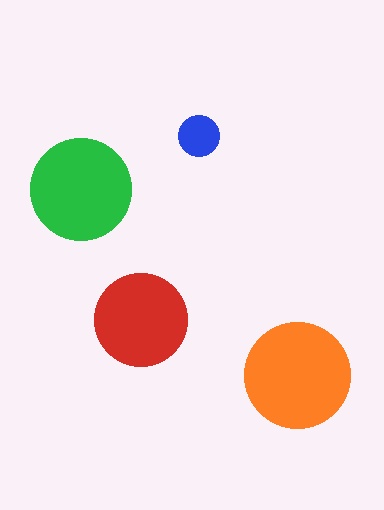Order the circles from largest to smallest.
the orange one, the green one, the red one, the blue one.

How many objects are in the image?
There are 4 objects in the image.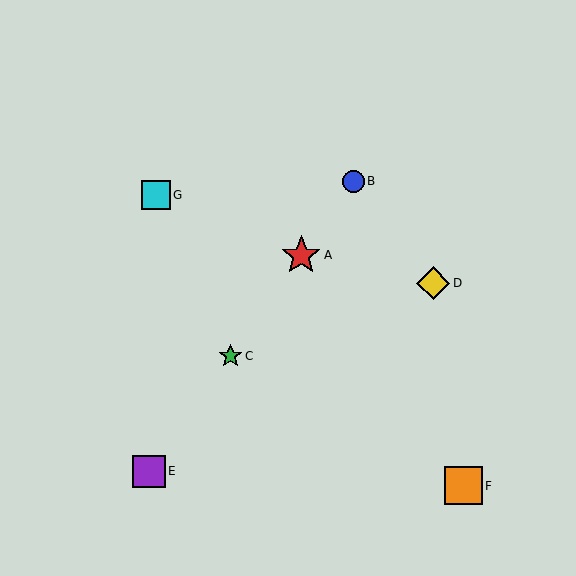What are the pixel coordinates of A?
Object A is at (301, 255).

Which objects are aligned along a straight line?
Objects A, B, C, E are aligned along a straight line.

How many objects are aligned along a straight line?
4 objects (A, B, C, E) are aligned along a straight line.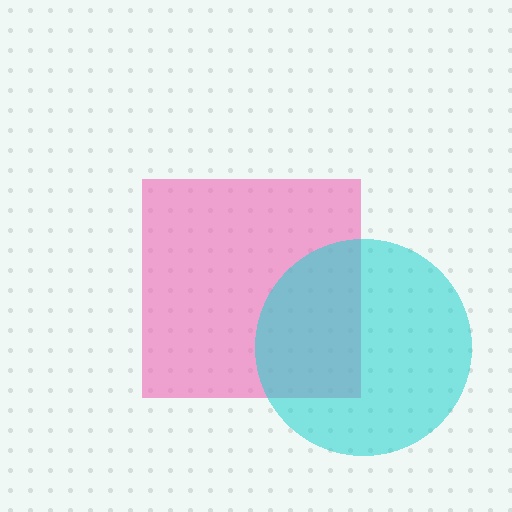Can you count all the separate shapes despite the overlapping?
Yes, there are 2 separate shapes.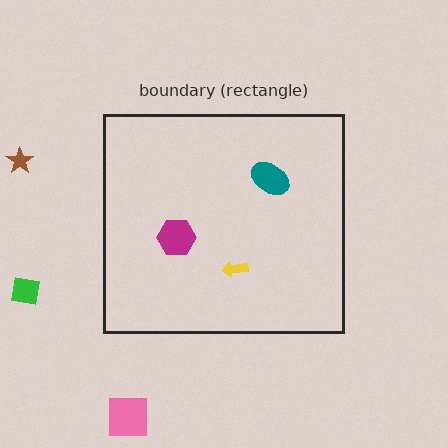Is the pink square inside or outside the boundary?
Outside.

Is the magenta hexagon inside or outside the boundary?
Inside.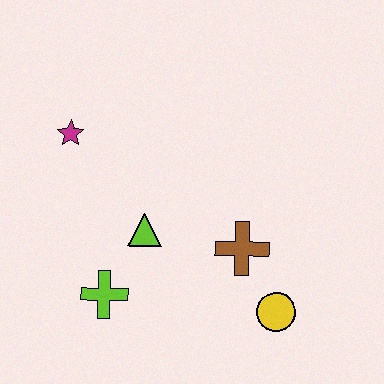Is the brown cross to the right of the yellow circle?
No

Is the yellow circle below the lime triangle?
Yes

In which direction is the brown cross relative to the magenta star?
The brown cross is to the right of the magenta star.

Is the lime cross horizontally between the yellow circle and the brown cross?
No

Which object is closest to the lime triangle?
The lime cross is closest to the lime triangle.